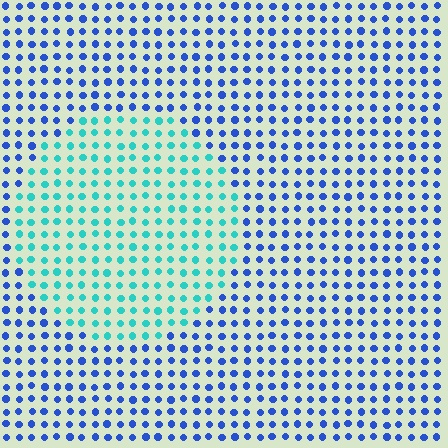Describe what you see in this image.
The image is filled with small blue elements in a uniform arrangement. A circle-shaped region is visible where the elements are tinted to a slightly different hue, forming a subtle color boundary.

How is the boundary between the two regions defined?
The boundary is defined purely by a slight shift in hue (about 50 degrees). Spacing, size, and orientation are identical on both sides.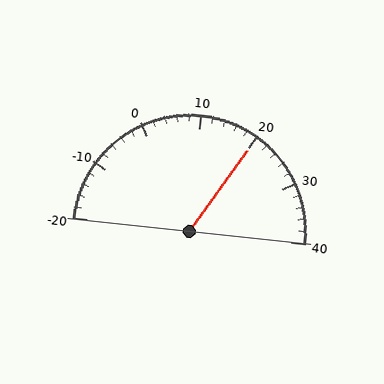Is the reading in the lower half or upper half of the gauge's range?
The reading is in the upper half of the range (-20 to 40).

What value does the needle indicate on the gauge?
The needle indicates approximately 20.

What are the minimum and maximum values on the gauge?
The gauge ranges from -20 to 40.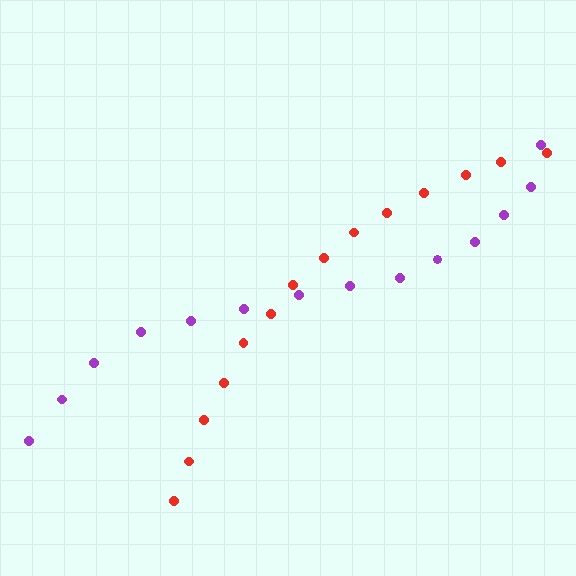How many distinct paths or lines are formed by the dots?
There are 2 distinct paths.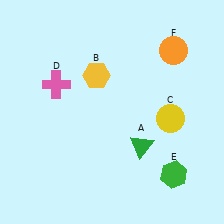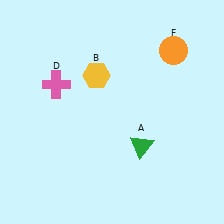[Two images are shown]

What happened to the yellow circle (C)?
The yellow circle (C) was removed in Image 2. It was in the bottom-right area of Image 1.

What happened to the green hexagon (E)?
The green hexagon (E) was removed in Image 2. It was in the bottom-right area of Image 1.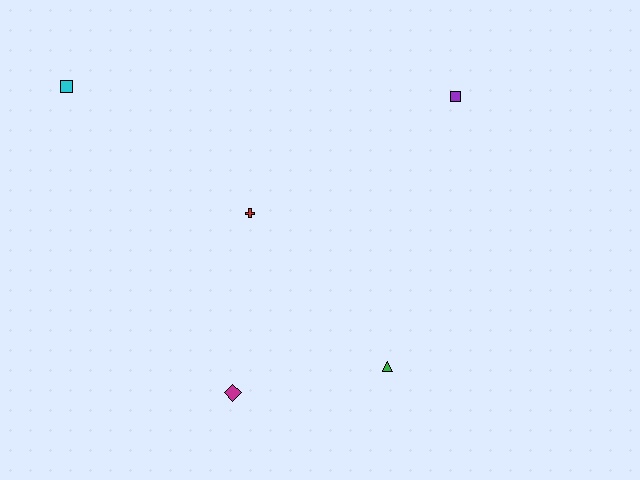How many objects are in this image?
There are 5 objects.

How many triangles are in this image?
There is 1 triangle.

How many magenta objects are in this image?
There is 1 magenta object.